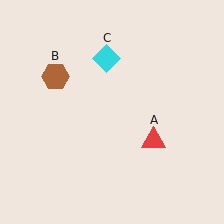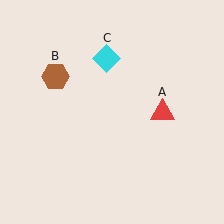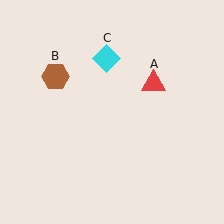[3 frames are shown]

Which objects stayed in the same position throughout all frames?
Brown hexagon (object B) and cyan diamond (object C) remained stationary.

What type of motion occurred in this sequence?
The red triangle (object A) rotated counterclockwise around the center of the scene.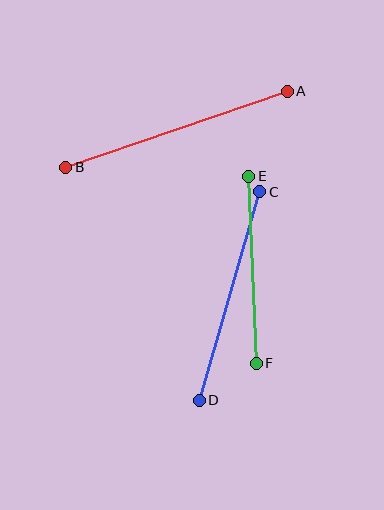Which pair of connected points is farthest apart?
Points A and B are farthest apart.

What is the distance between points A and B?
The distance is approximately 234 pixels.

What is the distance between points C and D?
The distance is approximately 217 pixels.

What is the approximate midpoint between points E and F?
The midpoint is at approximately (253, 270) pixels.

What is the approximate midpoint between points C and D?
The midpoint is at approximately (230, 296) pixels.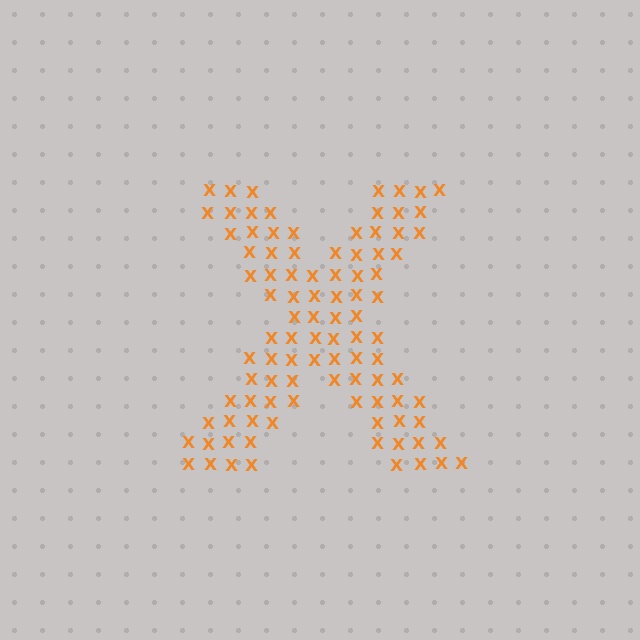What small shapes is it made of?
It is made of small letter X's.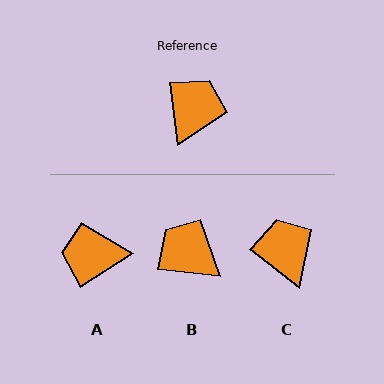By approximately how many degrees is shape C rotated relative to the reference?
Approximately 45 degrees counter-clockwise.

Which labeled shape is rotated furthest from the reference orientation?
A, about 116 degrees away.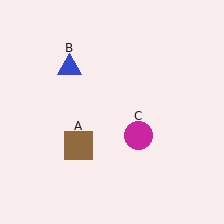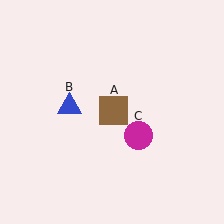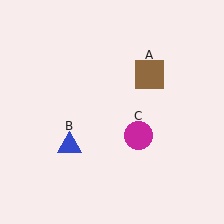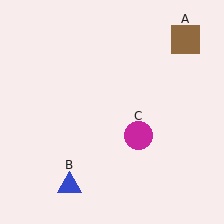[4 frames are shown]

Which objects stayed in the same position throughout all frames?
Magenta circle (object C) remained stationary.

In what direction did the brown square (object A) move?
The brown square (object A) moved up and to the right.